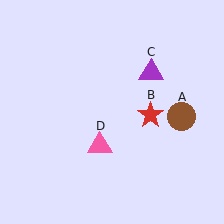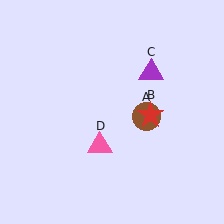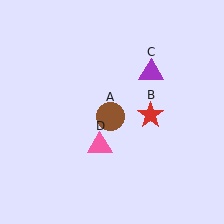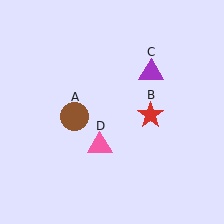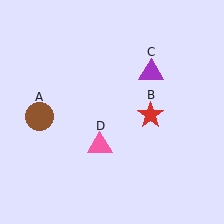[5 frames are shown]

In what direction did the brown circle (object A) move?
The brown circle (object A) moved left.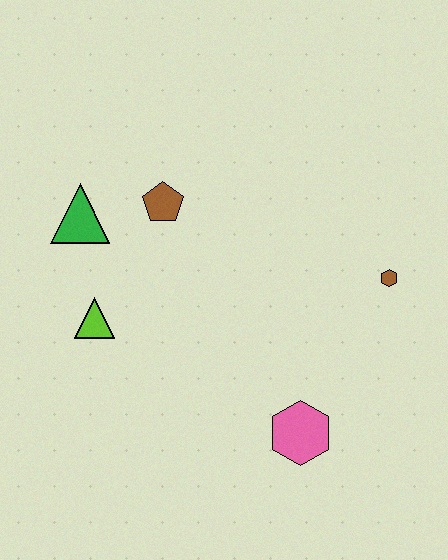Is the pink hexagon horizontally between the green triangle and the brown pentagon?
No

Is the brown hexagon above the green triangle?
No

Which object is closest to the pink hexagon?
The brown hexagon is closest to the pink hexagon.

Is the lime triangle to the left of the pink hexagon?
Yes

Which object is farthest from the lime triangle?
The brown hexagon is farthest from the lime triangle.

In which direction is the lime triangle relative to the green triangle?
The lime triangle is below the green triangle.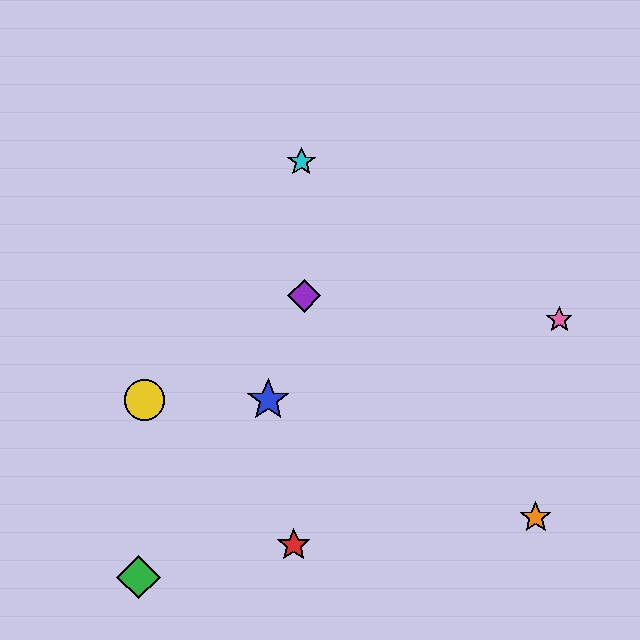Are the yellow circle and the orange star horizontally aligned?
No, the yellow circle is at y≈400 and the orange star is at y≈517.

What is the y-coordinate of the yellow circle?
The yellow circle is at y≈400.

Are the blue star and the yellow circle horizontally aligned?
Yes, both are at y≈400.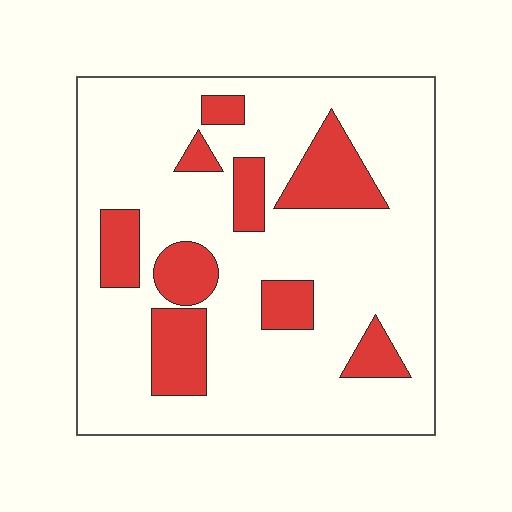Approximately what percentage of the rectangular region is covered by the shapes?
Approximately 20%.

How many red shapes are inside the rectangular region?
9.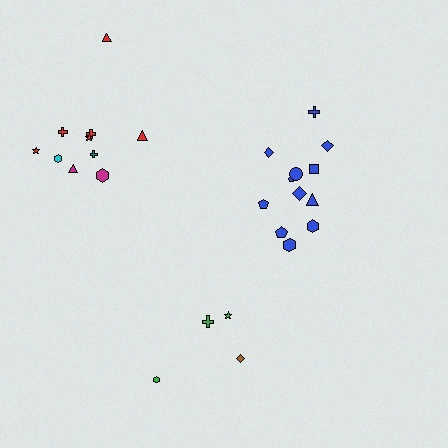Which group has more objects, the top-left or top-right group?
The top-right group.